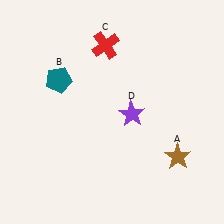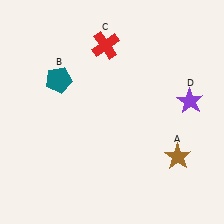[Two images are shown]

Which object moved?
The purple star (D) moved right.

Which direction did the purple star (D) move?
The purple star (D) moved right.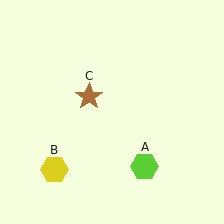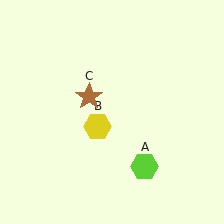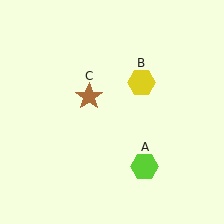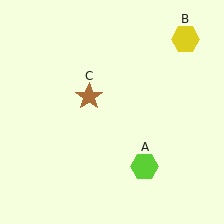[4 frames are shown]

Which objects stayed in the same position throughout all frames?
Lime hexagon (object A) and brown star (object C) remained stationary.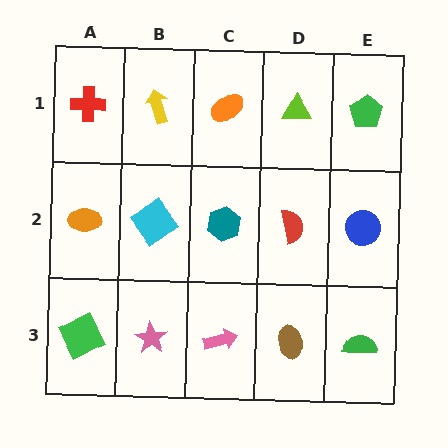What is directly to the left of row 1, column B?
A red cross.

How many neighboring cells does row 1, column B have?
3.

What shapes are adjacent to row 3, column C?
A teal hexagon (row 2, column C), a pink star (row 3, column B), a brown ellipse (row 3, column D).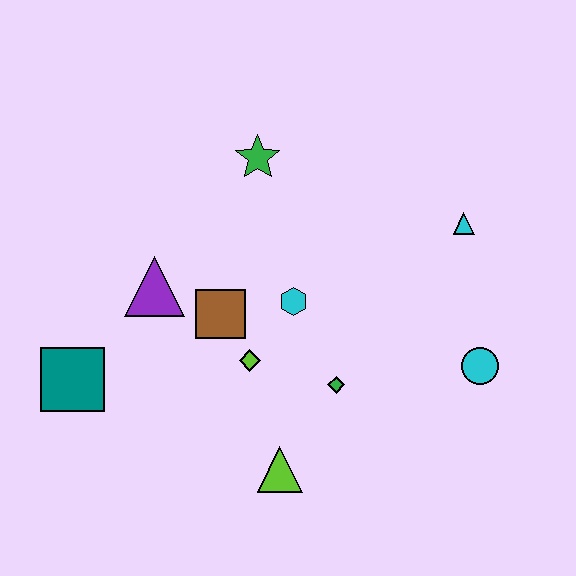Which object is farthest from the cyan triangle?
The teal square is farthest from the cyan triangle.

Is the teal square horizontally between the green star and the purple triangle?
No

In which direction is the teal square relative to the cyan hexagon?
The teal square is to the left of the cyan hexagon.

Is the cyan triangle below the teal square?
No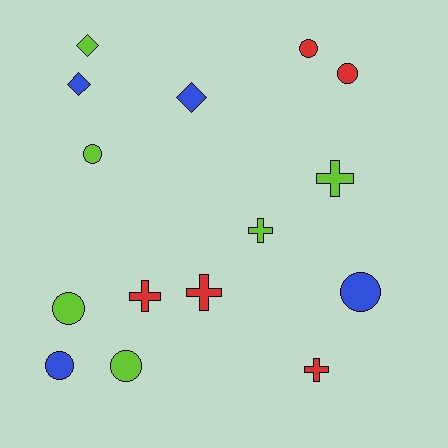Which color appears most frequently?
Lime, with 6 objects.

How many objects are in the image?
There are 15 objects.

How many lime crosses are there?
There are 2 lime crosses.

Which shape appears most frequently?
Circle, with 7 objects.